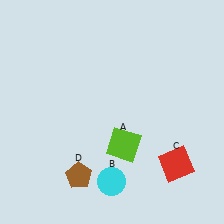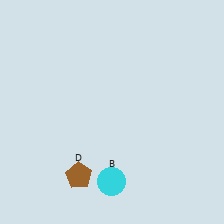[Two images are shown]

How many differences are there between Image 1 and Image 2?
There are 2 differences between the two images.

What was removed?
The lime square (A), the red square (C) were removed in Image 2.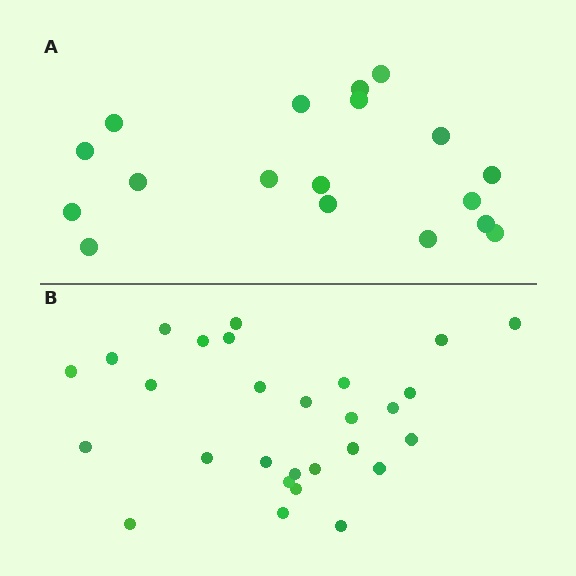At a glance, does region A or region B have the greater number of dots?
Region B (the bottom region) has more dots.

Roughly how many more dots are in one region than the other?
Region B has roughly 10 or so more dots than region A.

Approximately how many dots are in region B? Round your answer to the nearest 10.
About 30 dots. (The exact count is 28, which rounds to 30.)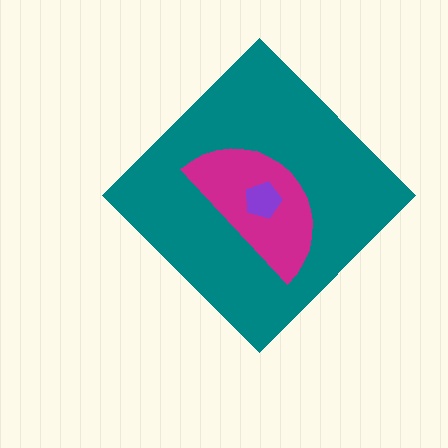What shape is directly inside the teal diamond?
The magenta semicircle.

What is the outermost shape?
The teal diamond.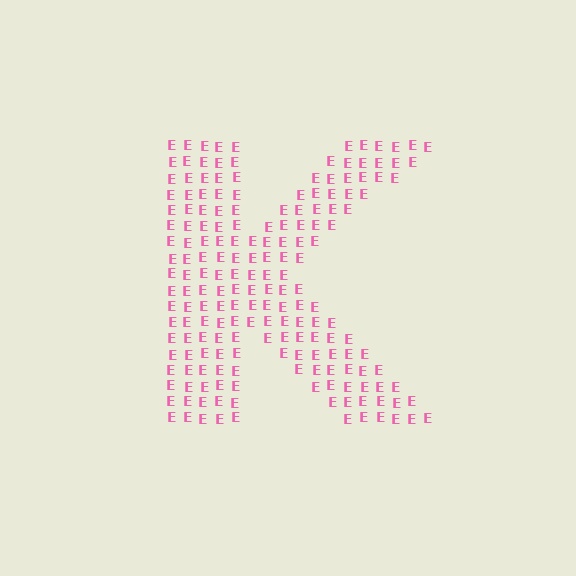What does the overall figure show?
The overall figure shows the letter K.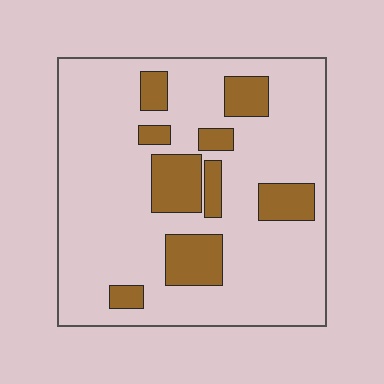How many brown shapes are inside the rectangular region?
9.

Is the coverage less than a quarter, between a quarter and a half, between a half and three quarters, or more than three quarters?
Less than a quarter.